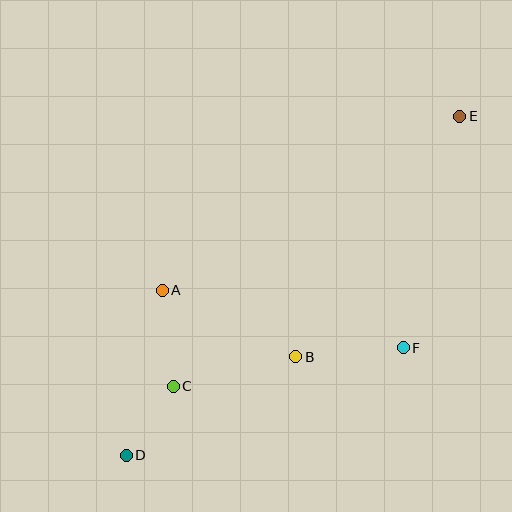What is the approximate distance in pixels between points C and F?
The distance between C and F is approximately 233 pixels.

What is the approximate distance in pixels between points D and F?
The distance between D and F is approximately 297 pixels.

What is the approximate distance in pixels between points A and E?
The distance between A and E is approximately 345 pixels.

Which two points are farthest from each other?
Points D and E are farthest from each other.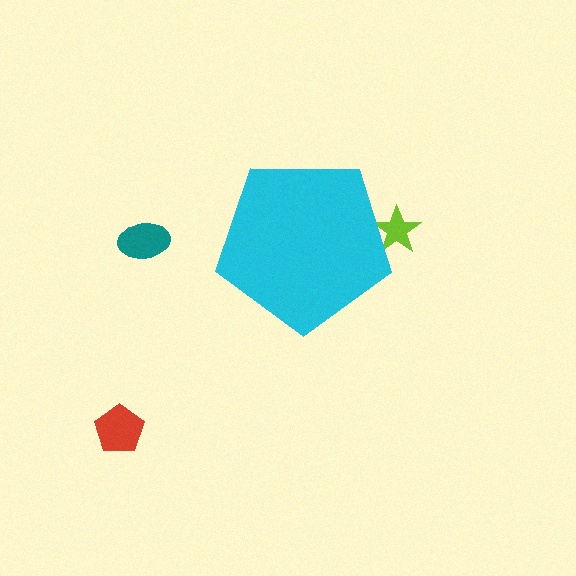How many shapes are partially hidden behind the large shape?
1 shape is partially hidden.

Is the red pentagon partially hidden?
No, the red pentagon is fully visible.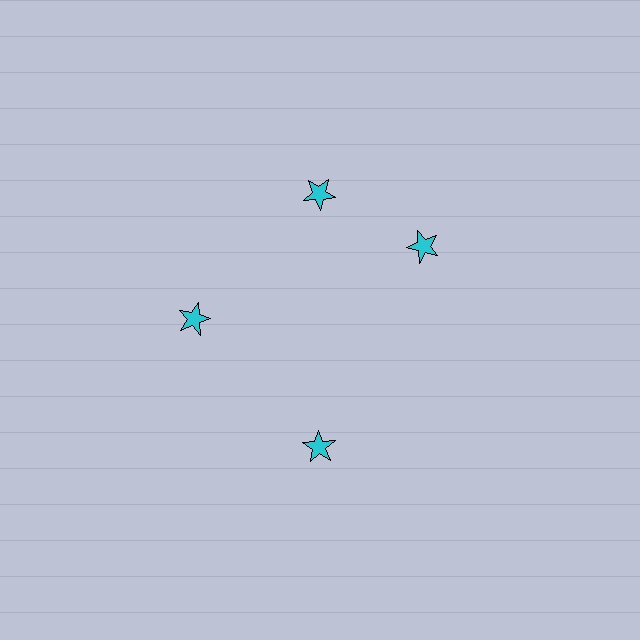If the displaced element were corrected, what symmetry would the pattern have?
It would have 4-fold rotational symmetry — the pattern would map onto itself every 90 degrees.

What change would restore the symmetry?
The symmetry would be restored by rotating it back into even spacing with its neighbors so that all 4 stars sit at equal angles and equal distance from the center.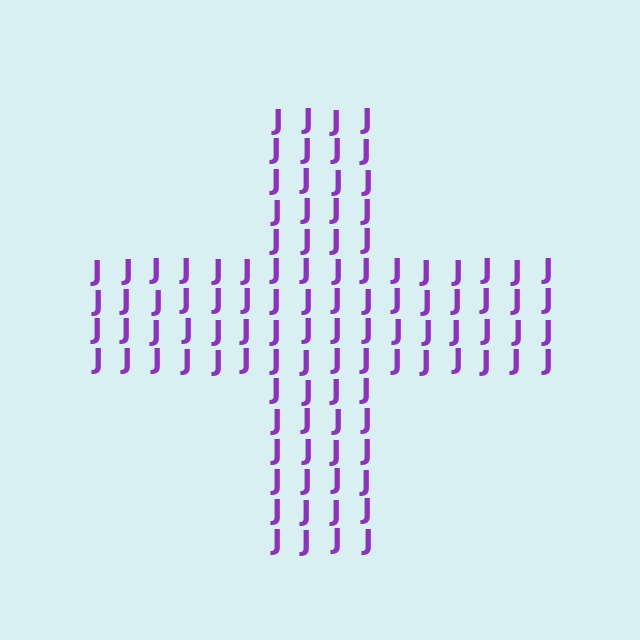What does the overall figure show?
The overall figure shows a cross.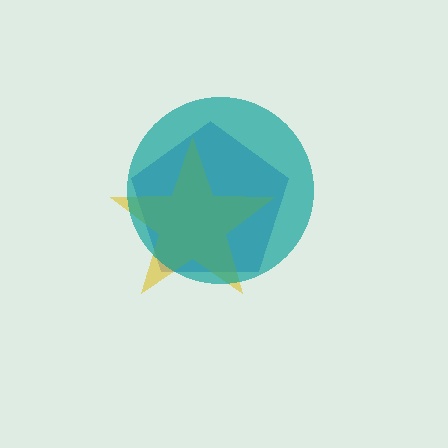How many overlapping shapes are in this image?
There are 3 overlapping shapes in the image.